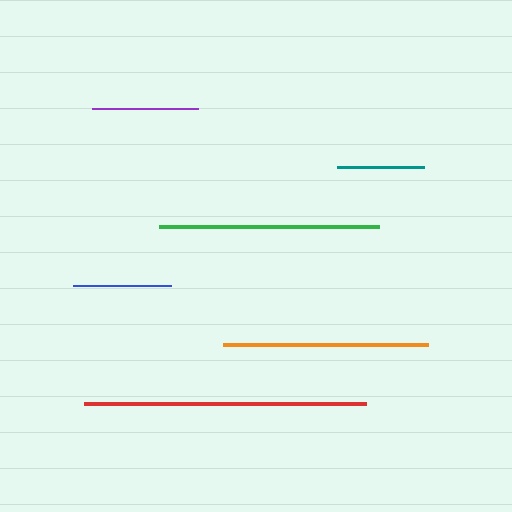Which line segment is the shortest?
The teal line is the shortest at approximately 87 pixels.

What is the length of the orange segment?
The orange segment is approximately 205 pixels long.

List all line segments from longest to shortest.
From longest to shortest: red, green, orange, purple, blue, teal.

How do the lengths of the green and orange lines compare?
The green and orange lines are approximately the same length.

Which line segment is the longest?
The red line is the longest at approximately 282 pixels.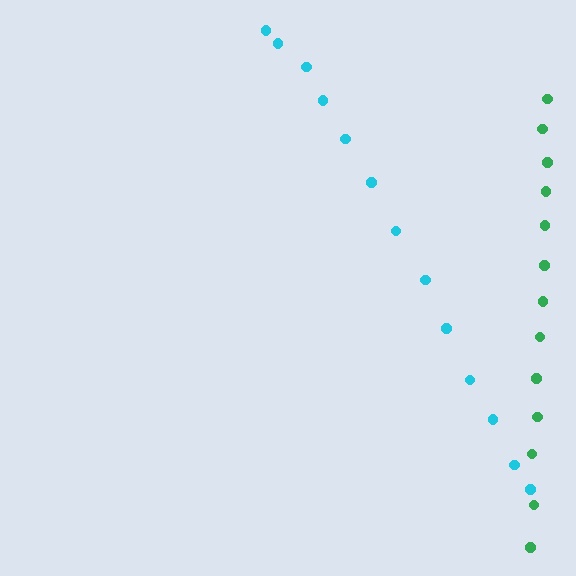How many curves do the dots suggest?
There are 2 distinct paths.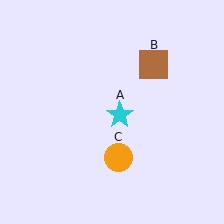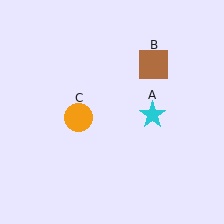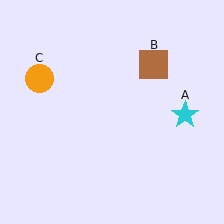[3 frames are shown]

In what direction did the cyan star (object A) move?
The cyan star (object A) moved right.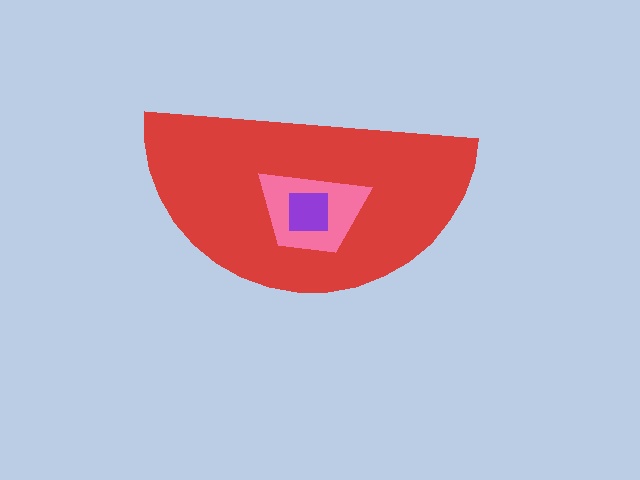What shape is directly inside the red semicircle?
The pink trapezoid.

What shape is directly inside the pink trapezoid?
The purple square.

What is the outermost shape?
The red semicircle.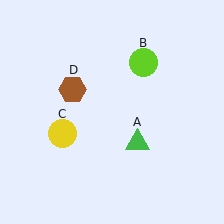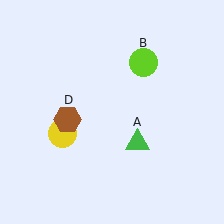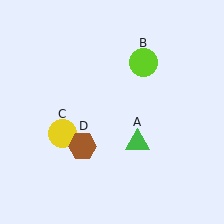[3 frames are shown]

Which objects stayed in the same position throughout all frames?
Green triangle (object A) and lime circle (object B) and yellow circle (object C) remained stationary.